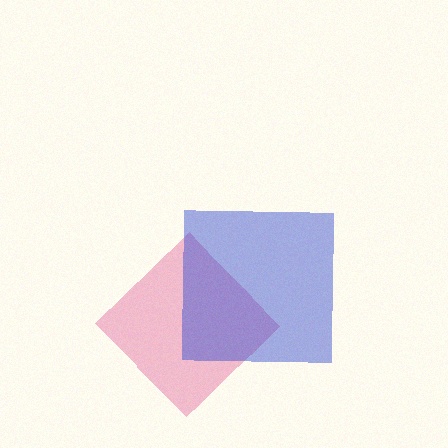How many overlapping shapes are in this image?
There are 2 overlapping shapes in the image.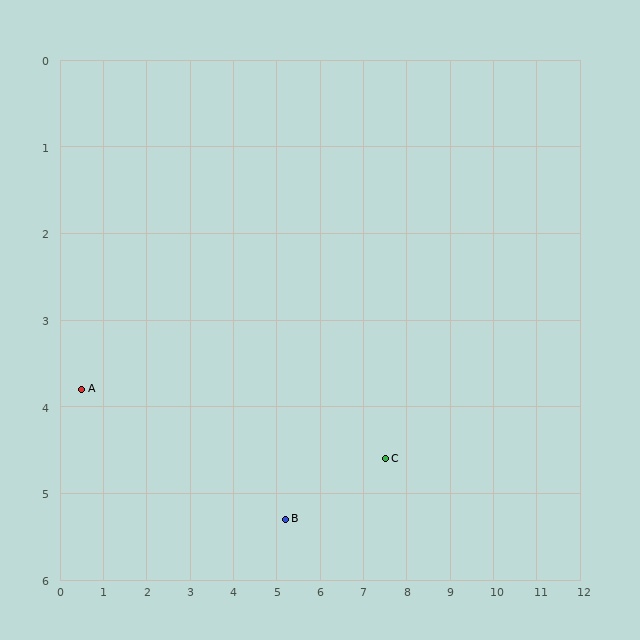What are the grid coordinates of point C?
Point C is at approximately (7.5, 4.6).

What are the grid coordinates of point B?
Point B is at approximately (5.2, 5.3).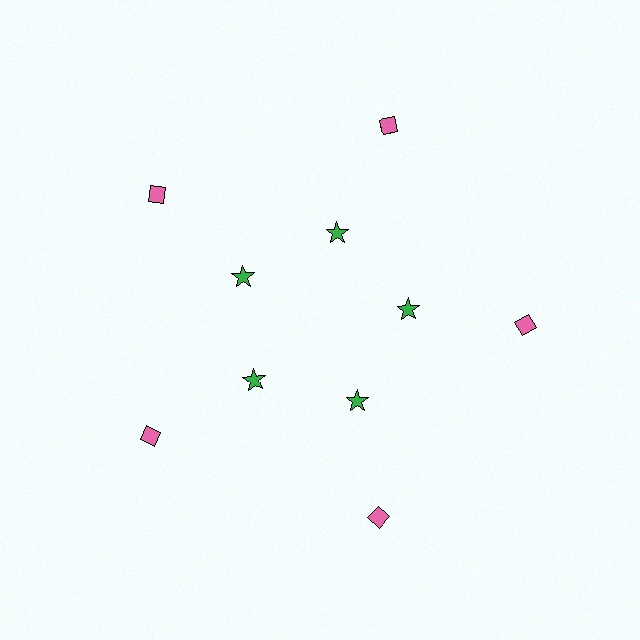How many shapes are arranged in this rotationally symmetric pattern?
There are 10 shapes, arranged in 5 groups of 2.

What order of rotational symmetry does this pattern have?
This pattern has 5-fold rotational symmetry.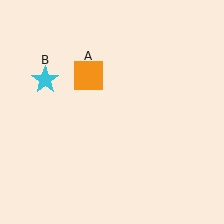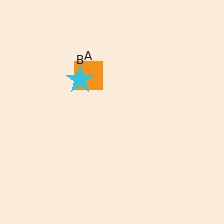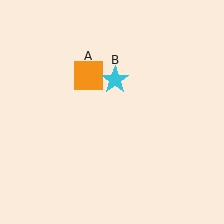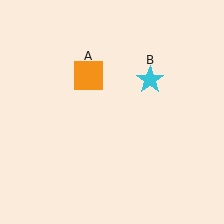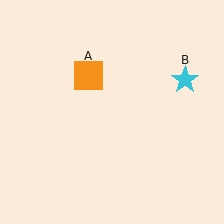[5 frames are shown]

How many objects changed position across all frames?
1 object changed position: cyan star (object B).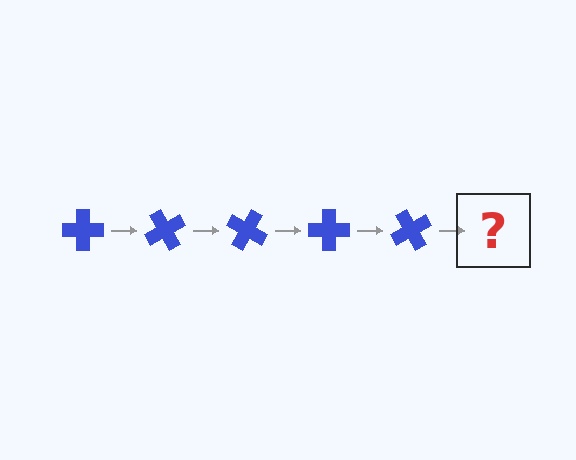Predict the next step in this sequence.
The next step is a blue cross rotated 300 degrees.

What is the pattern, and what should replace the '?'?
The pattern is that the cross rotates 60 degrees each step. The '?' should be a blue cross rotated 300 degrees.